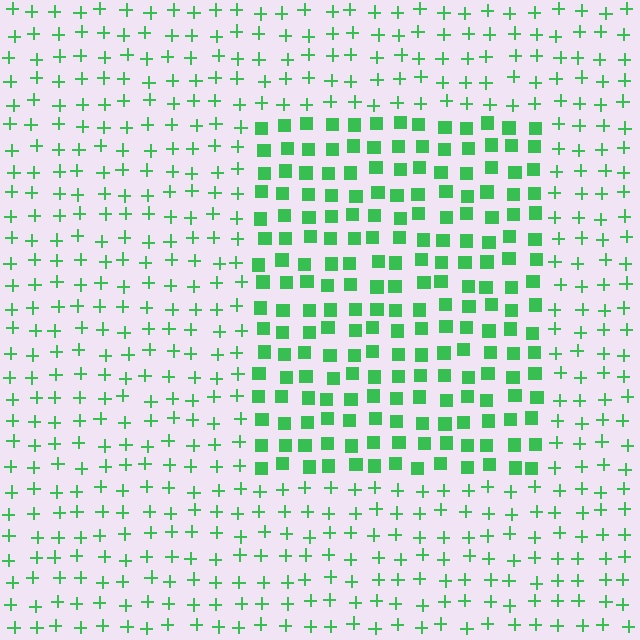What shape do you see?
I see a rectangle.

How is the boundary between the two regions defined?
The boundary is defined by a change in element shape: squares inside vs. plus signs outside. All elements share the same color and spacing.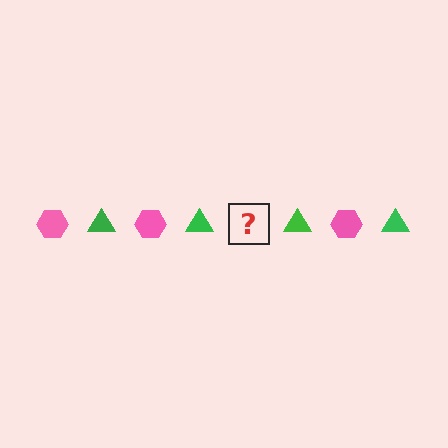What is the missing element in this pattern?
The missing element is a pink hexagon.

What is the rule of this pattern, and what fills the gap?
The rule is that the pattern alternates between pink hexagon and green triangle. The gap should be filled with a pink hexagon.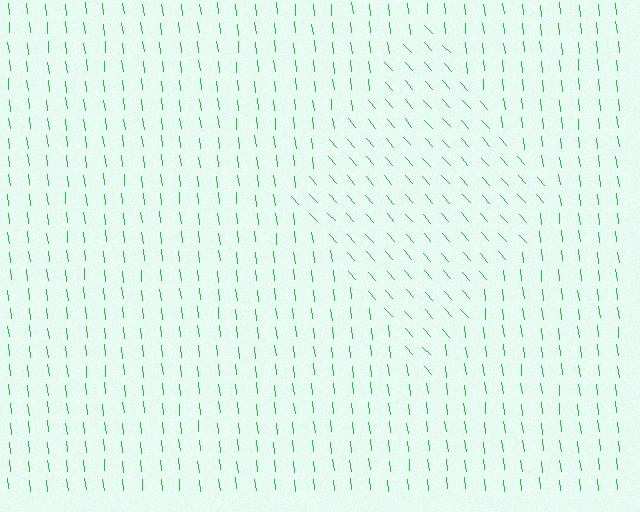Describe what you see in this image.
The image is filled with small green line segments. A diamond region in the image has lines oriented differently from the surrounding lines, creating a visible texture boundary.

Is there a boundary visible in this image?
Yes, there is a texture boundary formed by a change in line orientation.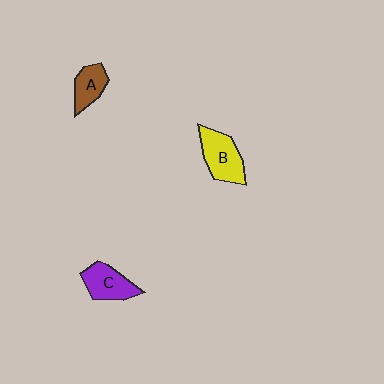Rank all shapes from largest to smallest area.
From largest to smallest: B (yellow), C (purple), A (brown).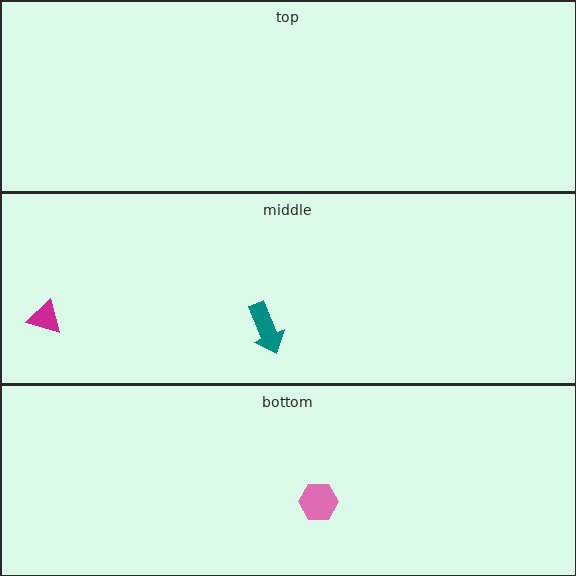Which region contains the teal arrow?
The middle region.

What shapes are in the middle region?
The teal arrow, the magenta triangle.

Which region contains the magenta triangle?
The middle region.